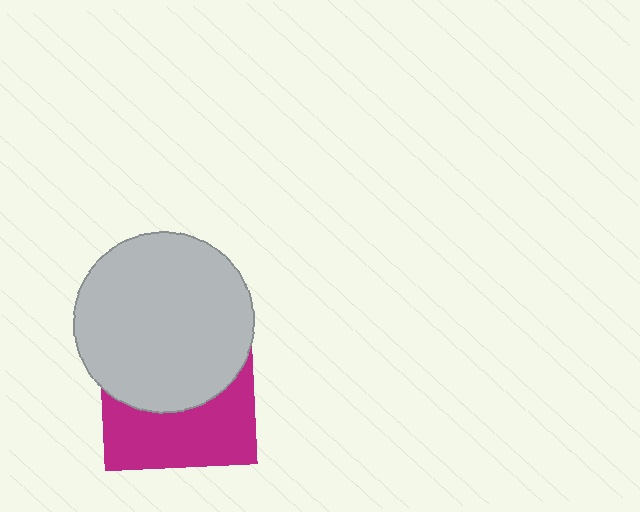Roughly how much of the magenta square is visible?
A small part of it is visible (roughly 45%).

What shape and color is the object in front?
The object in front is a light gray circle.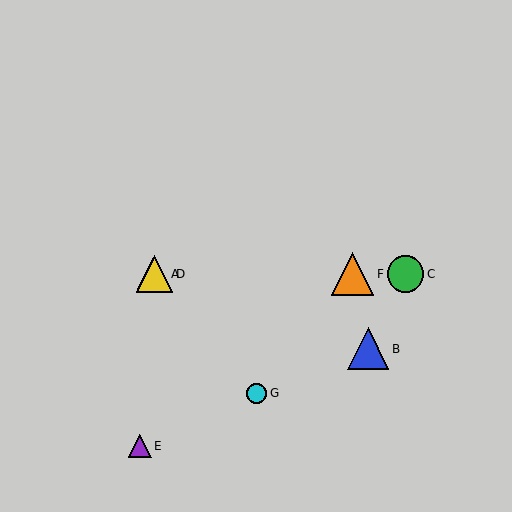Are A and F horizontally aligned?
Yes, both are at y≈274.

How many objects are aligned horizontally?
4 objects (A, C, D, F) are aligned horizontally.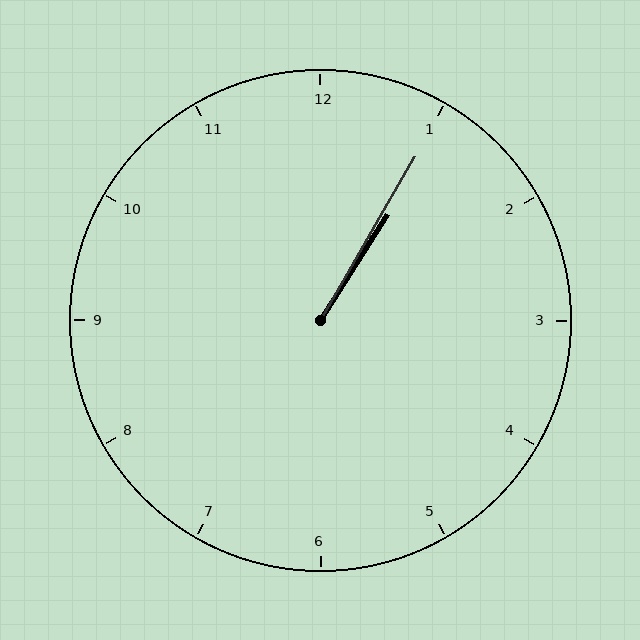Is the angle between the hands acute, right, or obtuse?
It is acute.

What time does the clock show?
1:05.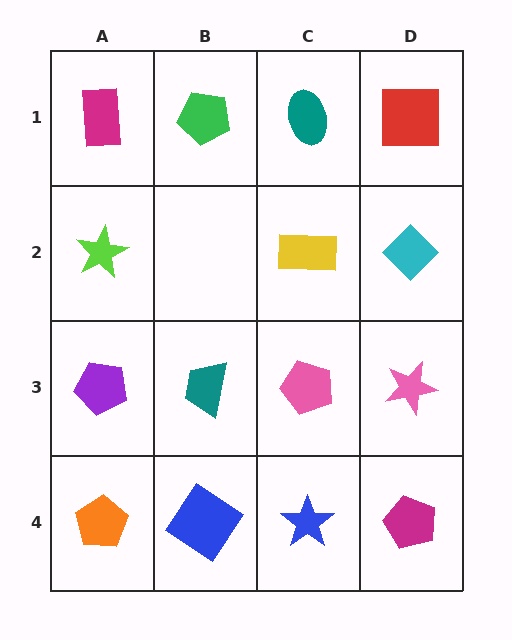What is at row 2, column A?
A lime star.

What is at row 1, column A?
A magenta rectangle.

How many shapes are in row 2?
3 shapes.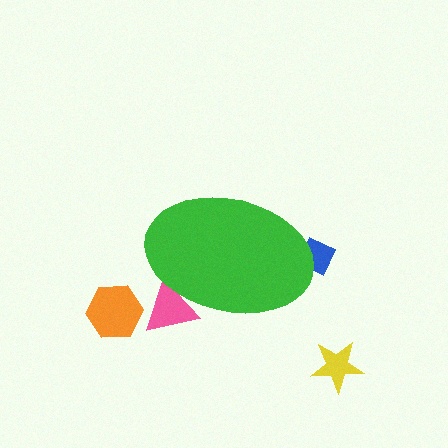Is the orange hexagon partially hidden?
No, the orange hexagon is fully visible.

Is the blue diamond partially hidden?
Yes, the blue diamond is partially hidden behind the green ellipse.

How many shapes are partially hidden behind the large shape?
2 shapes are partially hidden.